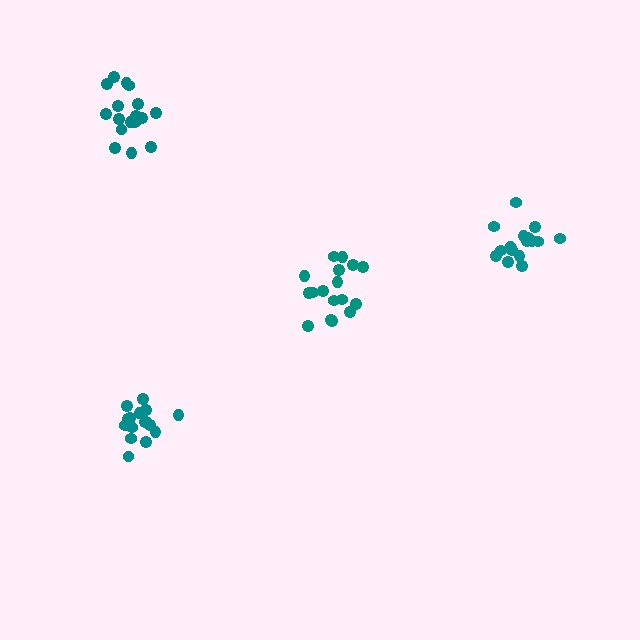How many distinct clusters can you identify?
There are 4 distinct clusters.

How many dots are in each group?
Group 1: 17 dots, Group 2: 17 dots, Group 3: 17 dots, Group 4: 16 dots (67 total).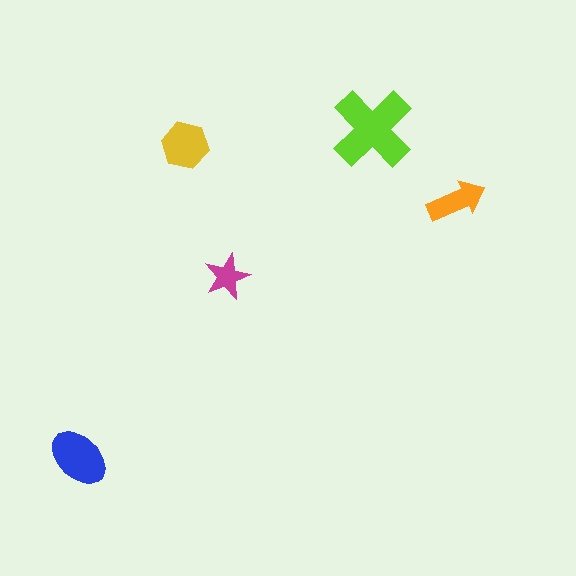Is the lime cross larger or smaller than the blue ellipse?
Larger.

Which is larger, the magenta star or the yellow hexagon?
The yellow hexagon.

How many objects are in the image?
There are 5 objects in the image.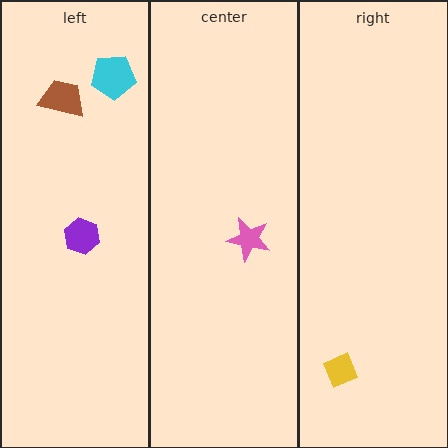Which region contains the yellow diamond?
The right region.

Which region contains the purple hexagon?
The left region.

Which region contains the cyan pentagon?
The left region.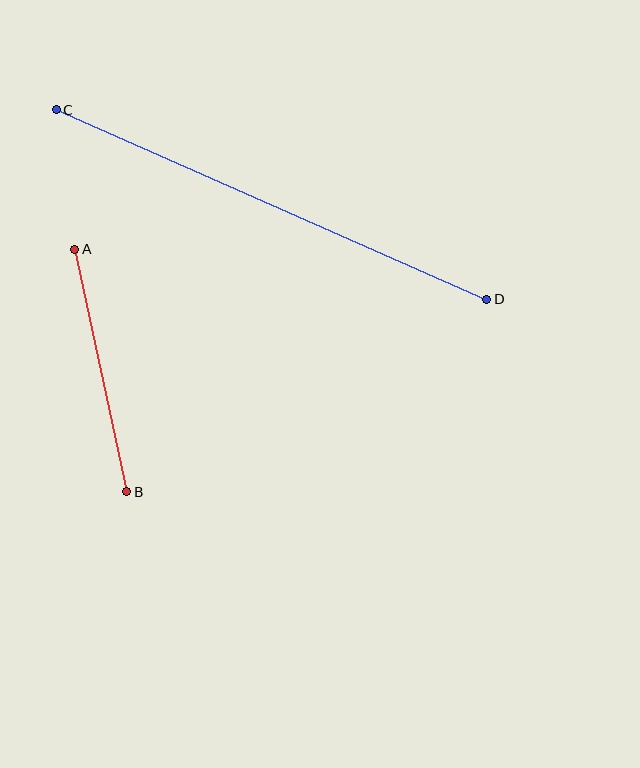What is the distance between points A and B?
The distance is approximately 248 pixels.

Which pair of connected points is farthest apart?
Points C and D are farthest apart.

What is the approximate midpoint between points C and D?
The midpoint is at approximately (272, 205) pixels.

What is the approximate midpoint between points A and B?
The midpoint is at approximately (101, 370) pixels.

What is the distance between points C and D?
The distance is approximately 470 pixels.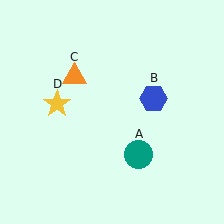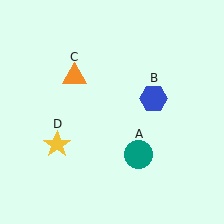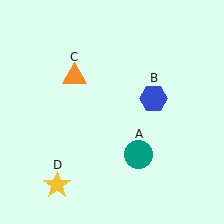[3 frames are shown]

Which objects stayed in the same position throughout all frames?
Teal circle (object A) and blue hexagon (object B) and orange triangle (object C) remained stationary.